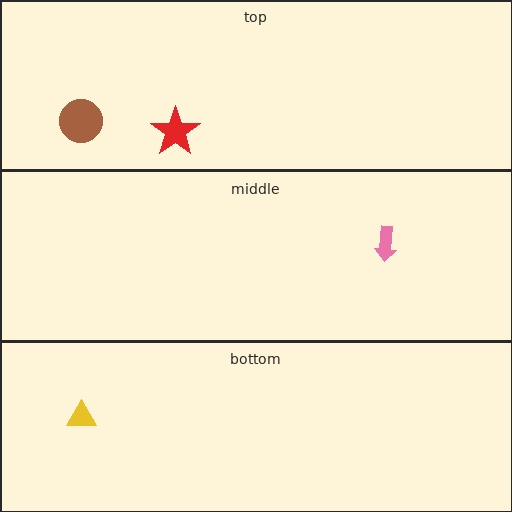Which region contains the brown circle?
The top region.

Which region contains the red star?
The top region.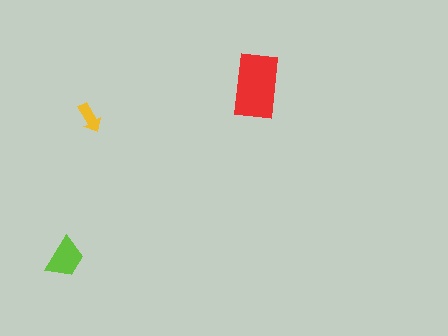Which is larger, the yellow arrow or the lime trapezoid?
The lime trapezoid.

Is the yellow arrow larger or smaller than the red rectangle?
Smaller.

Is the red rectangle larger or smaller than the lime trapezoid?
Larger.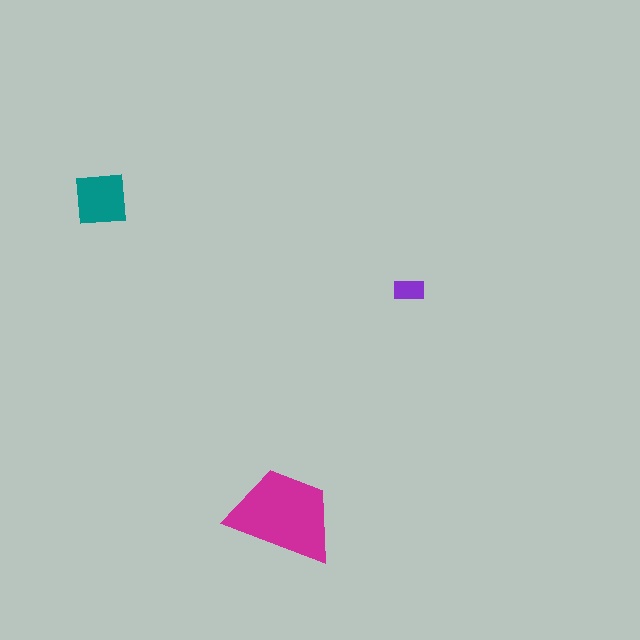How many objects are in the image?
There are 3 objects in the image.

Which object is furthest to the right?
The purple rectangle is rightmost.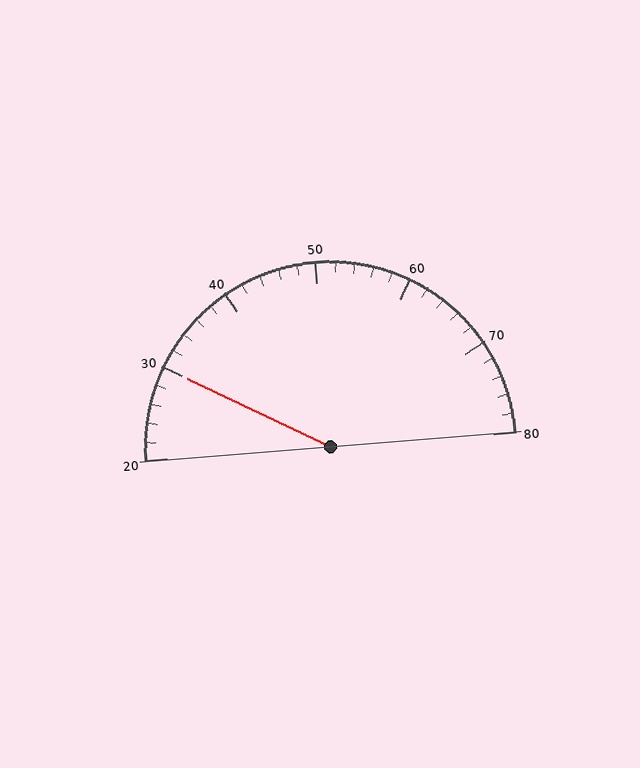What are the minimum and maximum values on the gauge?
The gauge ranges from 20 to 80.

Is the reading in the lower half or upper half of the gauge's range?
The reading is in the lower half of the range (20 to 80).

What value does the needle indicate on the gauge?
The needle indicates approximately 30.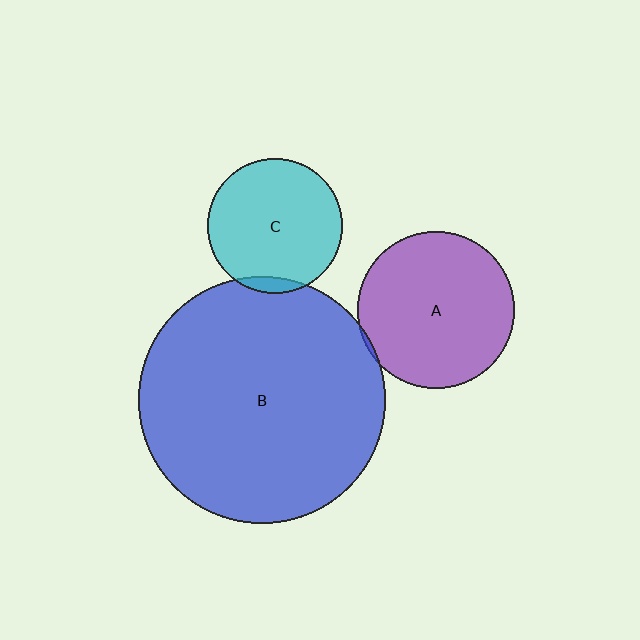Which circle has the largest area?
Circle B (blue).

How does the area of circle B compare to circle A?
Approximately 2.5 times.